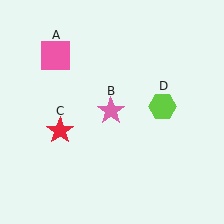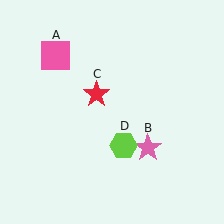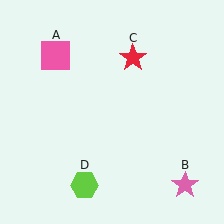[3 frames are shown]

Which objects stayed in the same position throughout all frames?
Pink square (object A) remained stationary.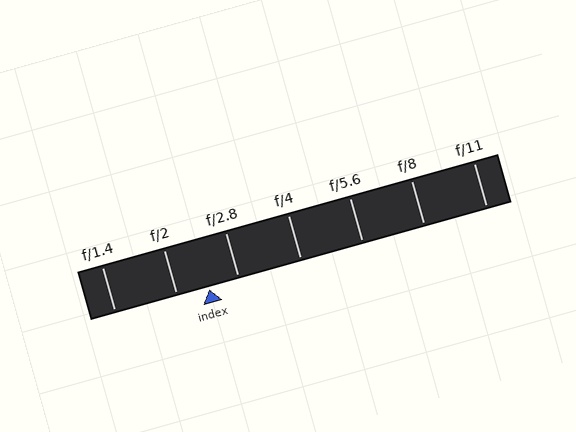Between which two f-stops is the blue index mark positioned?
The index mark is between f/2 and f/2.8.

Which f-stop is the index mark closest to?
The index mark is closest to f/2.8.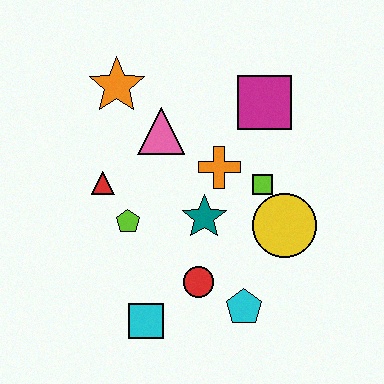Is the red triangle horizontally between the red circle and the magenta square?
No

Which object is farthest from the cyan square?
The magenta square is farthest from the cyan square.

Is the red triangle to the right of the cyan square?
No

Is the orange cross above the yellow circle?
Yes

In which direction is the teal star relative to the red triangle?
The teal star is to the right of the red triangle.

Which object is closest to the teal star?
The orange cross is closest to the teal star.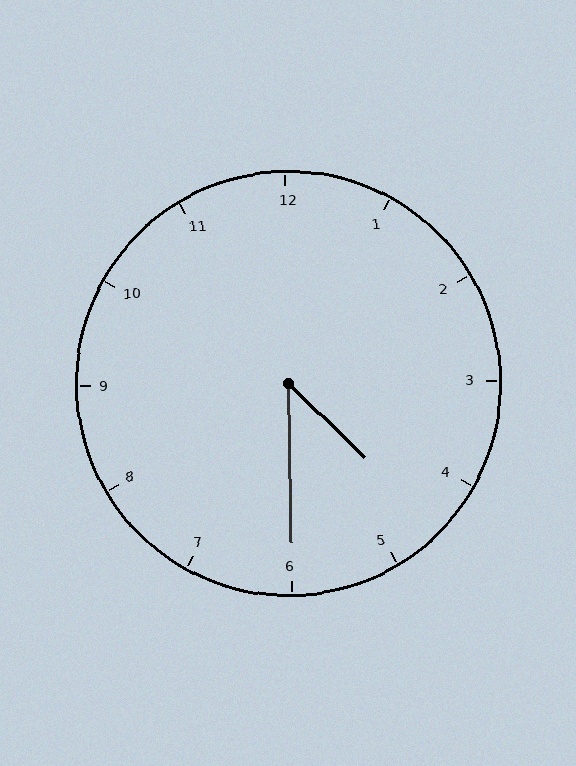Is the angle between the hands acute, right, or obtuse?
It is acute.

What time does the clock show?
4:30.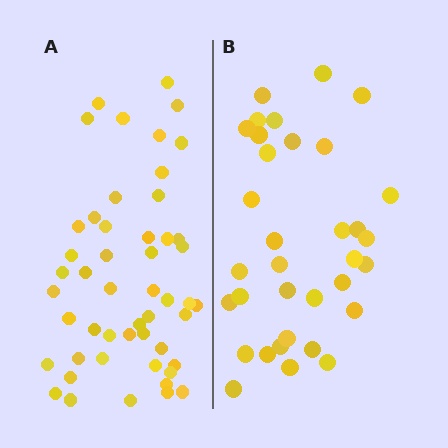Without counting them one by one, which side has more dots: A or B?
Region A (the left region) has more dots.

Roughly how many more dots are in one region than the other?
Region A has approximately 15 more dots than region B.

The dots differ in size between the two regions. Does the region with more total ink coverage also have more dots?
No. Region B has more total ink coverage because its dots are larger, but region A actually contains more individual dots. Total area can be misleading — the number of items is what matters here.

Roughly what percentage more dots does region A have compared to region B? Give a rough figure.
About 45% more.